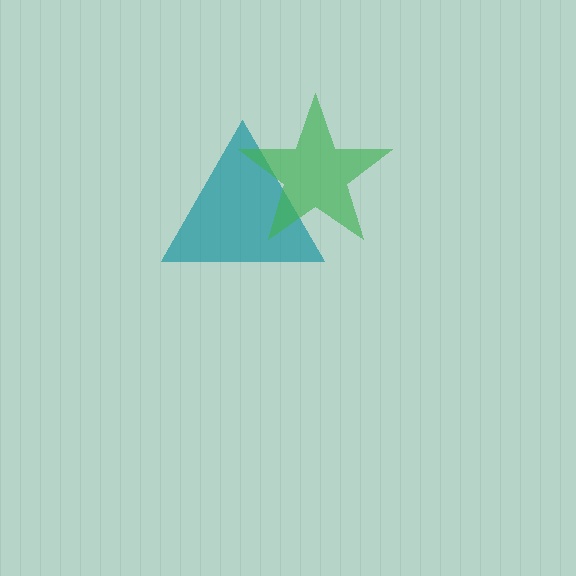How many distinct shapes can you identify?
There are 2 distinct shapes: a teal triangle, a green star.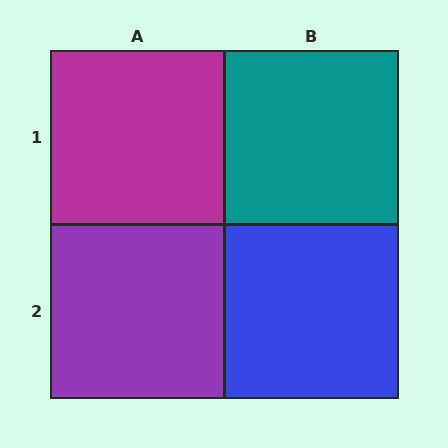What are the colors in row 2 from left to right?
Purple, blue.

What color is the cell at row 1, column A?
Magenta.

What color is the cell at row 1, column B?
Teal.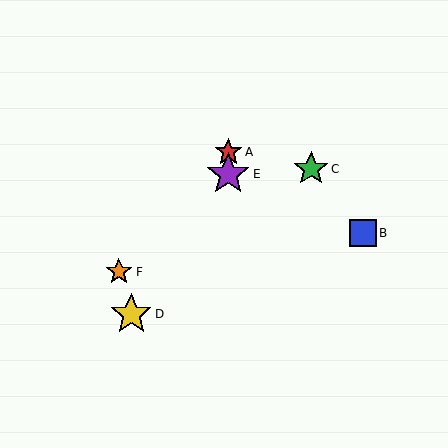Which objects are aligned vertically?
Objects A, E are aligned vertically.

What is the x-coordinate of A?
Object A is at x≈228.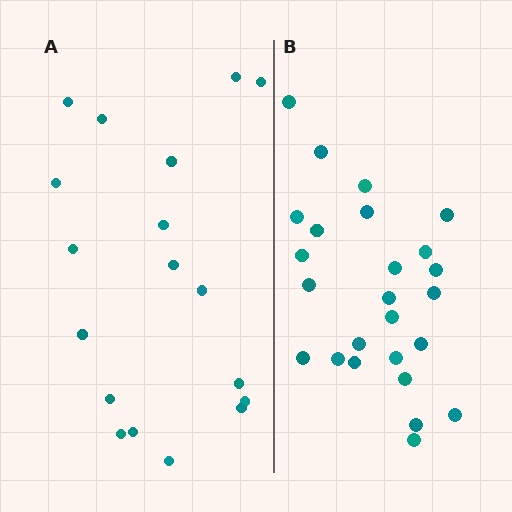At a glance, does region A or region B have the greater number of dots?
Region B (the right region) has more dots.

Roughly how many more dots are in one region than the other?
Region B has roughly 8 or so more dots than region A.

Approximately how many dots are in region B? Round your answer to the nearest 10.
About 20 dots. (The exact count is 25, which rounds to 20.)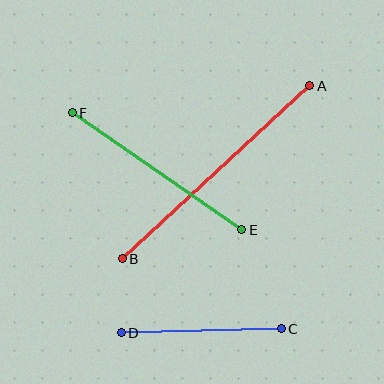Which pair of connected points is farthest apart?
Points A and B are farthest apart.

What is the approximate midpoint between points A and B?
The midpoint is at approximately (216, 172) pixels.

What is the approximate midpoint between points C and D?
The midpoint is at approximately (201, 331) pixels.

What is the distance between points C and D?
The distance is approximately 160 pixels.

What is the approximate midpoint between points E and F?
The midpoint is at approximately (157, 171) pixels.